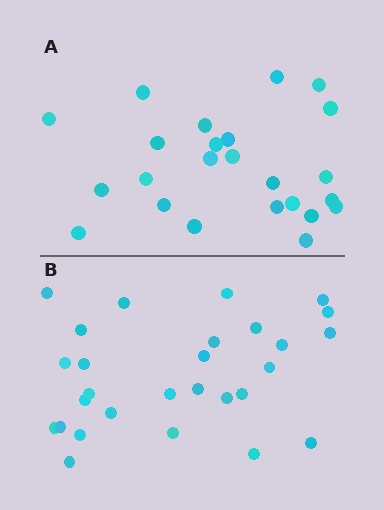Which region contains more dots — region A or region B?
Region B (the bottom region) has more dots.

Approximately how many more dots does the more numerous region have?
Region B has about 4 more dots than region A.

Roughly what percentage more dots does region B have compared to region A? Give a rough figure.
About 15% more.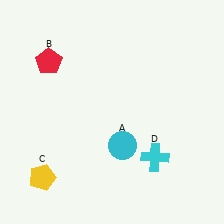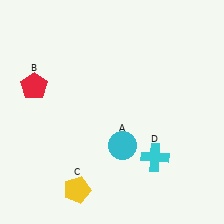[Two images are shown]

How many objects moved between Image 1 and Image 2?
2 objects moved between the two images.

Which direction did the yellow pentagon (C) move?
The yellow pentagon (C) moved right.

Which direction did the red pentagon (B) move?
The red pentagon (B) moved down.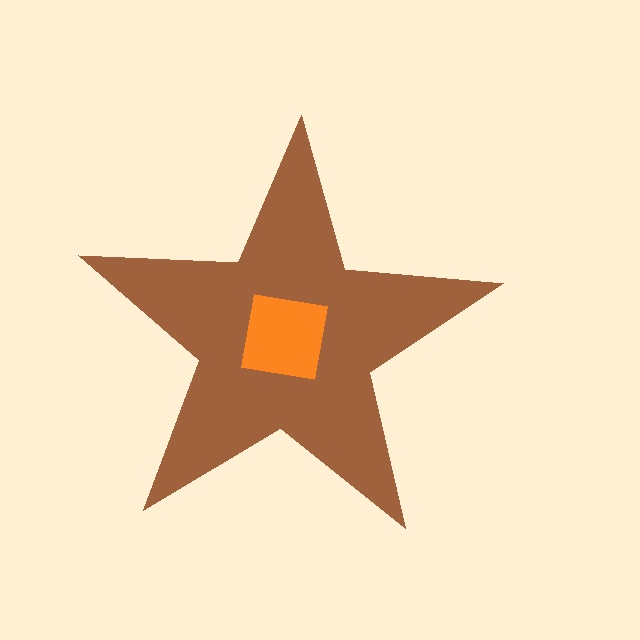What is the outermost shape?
The brown star.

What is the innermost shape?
The orange square.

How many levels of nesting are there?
2.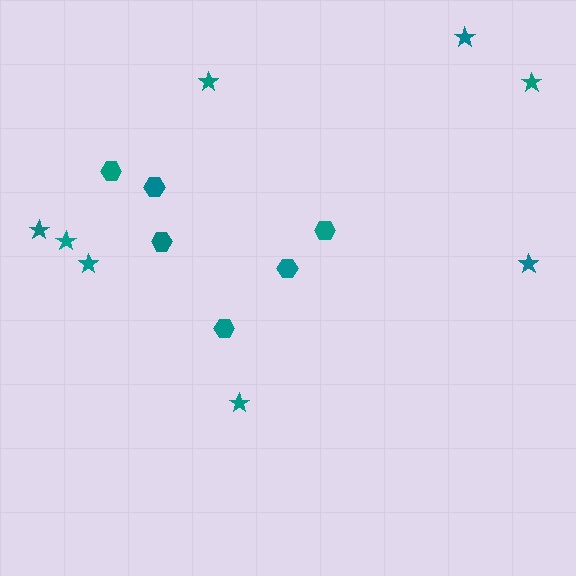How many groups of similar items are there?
There are 2 groups: one group of hexagons (6) and one group of stars (8).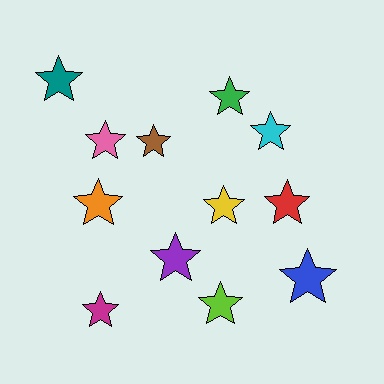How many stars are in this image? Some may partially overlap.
There are 12 stars.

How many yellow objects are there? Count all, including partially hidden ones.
There is 1 yellow object.